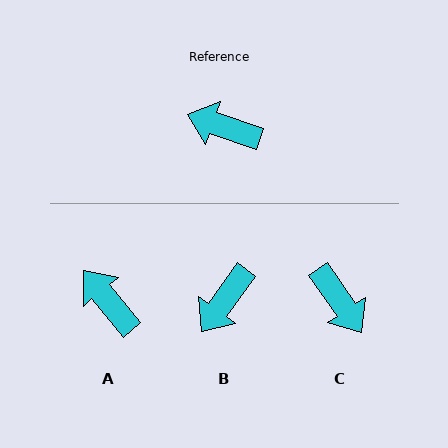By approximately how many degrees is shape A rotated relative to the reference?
Approximately 32 degrees clockwise.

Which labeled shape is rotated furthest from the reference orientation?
C, about 143 degrees away.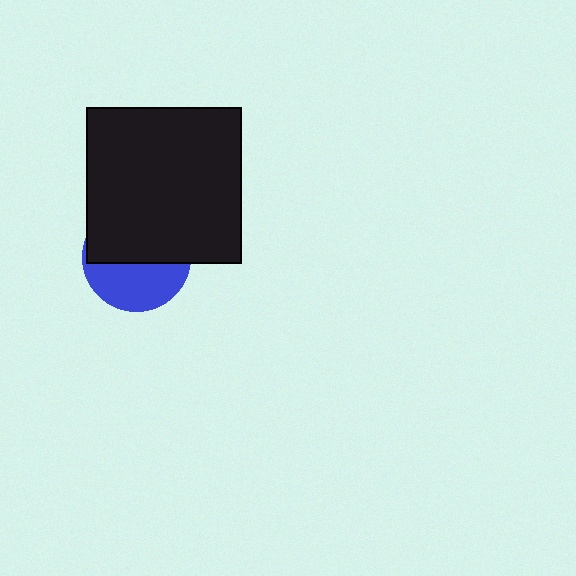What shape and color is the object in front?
The object in front is a black square.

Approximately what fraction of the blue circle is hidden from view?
Roughly 56% of the blue circle is hidden behind the black square.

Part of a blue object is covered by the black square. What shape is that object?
It is a circle.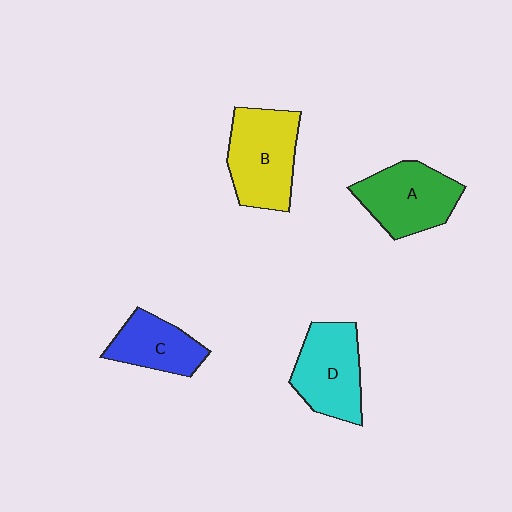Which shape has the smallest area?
Shape C (blue).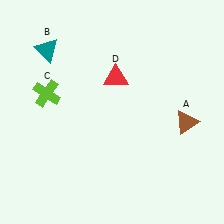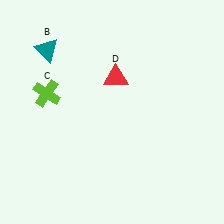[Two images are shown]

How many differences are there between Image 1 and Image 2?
There is 1 difference between the two images.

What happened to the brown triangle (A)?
The brown triangle (A) was removed in Image 2. It was in the bottom-right area of Image 1.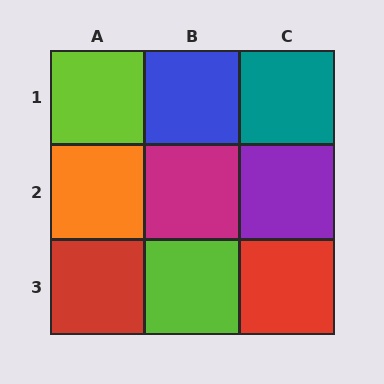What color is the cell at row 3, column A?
Red.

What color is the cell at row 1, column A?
Lime.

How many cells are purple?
1 cell is purple.